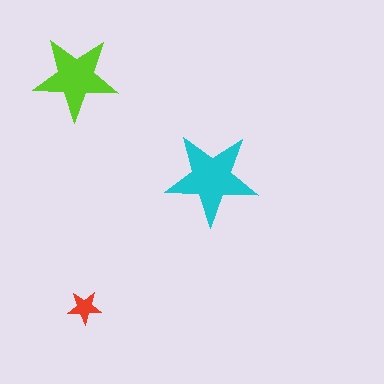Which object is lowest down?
The red star is bottommost.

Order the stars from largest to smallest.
the cyan one, the lime one, the red one.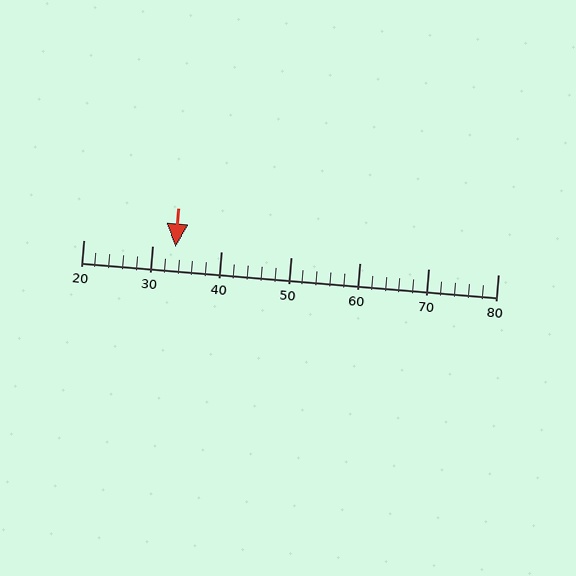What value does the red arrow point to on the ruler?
The red arrow points to approximately 33.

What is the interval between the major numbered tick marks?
The major tick marks are spaced 10 units apart.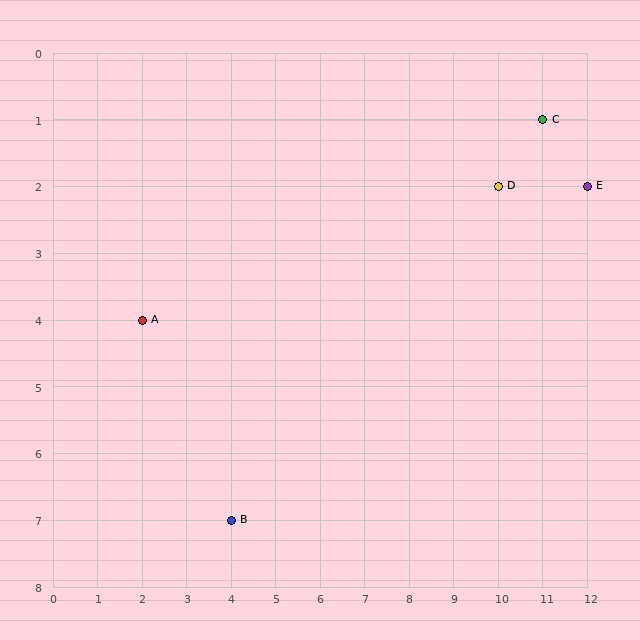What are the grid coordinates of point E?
Point E is at grid coordinates (12, 2).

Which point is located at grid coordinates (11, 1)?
Point C is at (11, 1).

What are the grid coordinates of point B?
Point B is at grid coordinates (4, 7).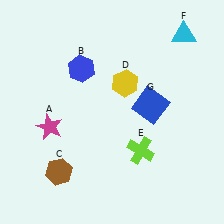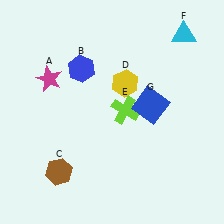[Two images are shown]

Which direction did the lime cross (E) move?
The lime cross (E) moved up.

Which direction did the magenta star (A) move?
The magenta star (A) moved up.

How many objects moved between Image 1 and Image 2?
2 objects moved between the two images.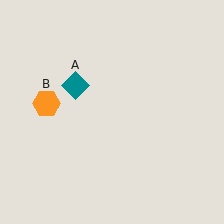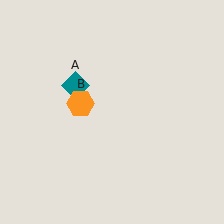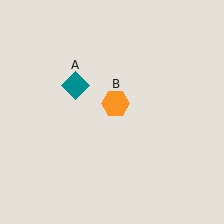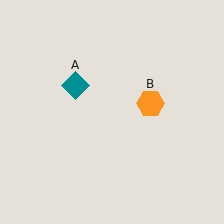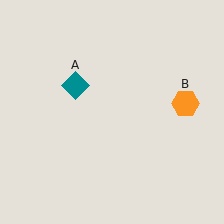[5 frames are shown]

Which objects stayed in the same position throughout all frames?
Teal diamond (object A) remained stationary.